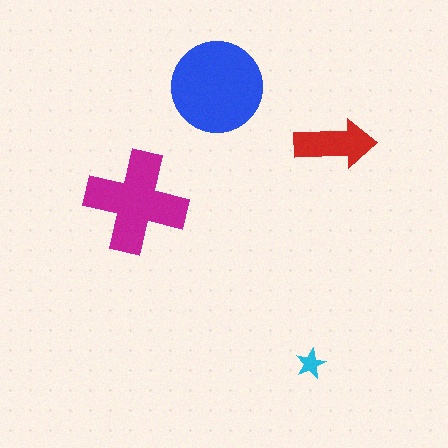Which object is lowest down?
The cyan star is bottommost.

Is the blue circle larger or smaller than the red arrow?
Larger.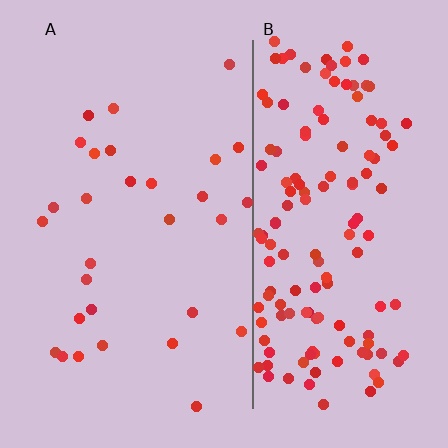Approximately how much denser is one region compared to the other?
Approximately 5.1× — region B over region A.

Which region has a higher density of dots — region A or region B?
B (the right).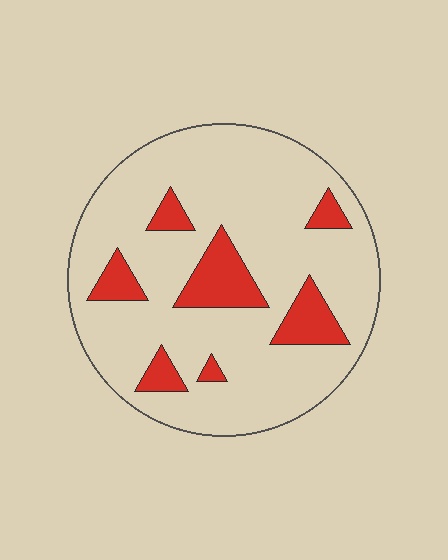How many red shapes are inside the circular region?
7.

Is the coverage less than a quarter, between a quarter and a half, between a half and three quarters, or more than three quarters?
Less than a quarter.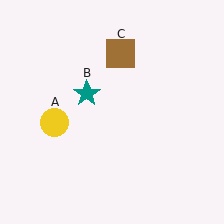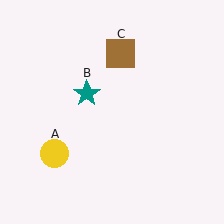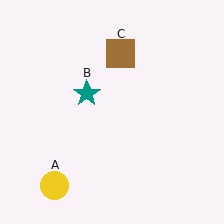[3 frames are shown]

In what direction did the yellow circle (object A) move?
The yellow circle (object A) moved down.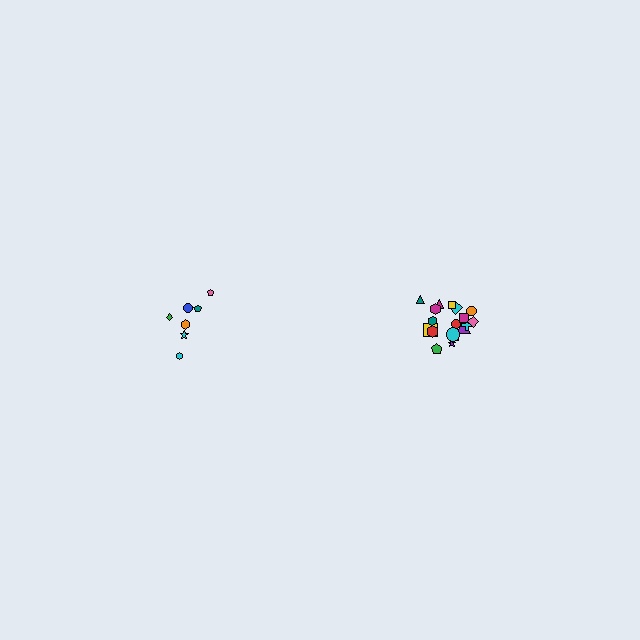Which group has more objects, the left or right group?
The right group.